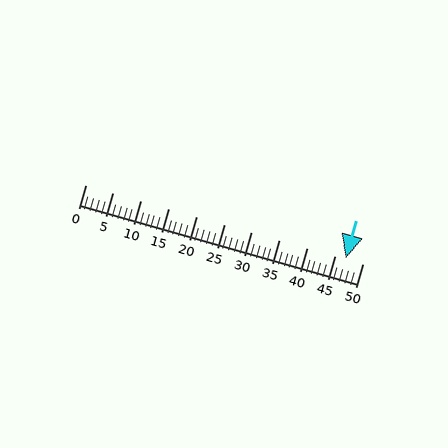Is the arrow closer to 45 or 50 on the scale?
The arrow is closer to 45.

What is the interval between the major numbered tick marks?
The major tick marks are spaced 5 units apart.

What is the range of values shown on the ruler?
The ruler shows values from 0 to 50.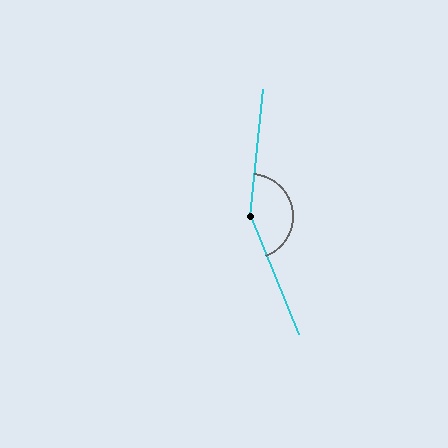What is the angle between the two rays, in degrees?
Approximately 152 degrees.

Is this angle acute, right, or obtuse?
It is obtuse.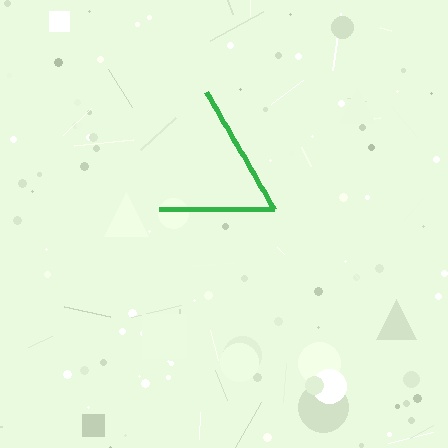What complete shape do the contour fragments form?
The contour fragments form a triangle.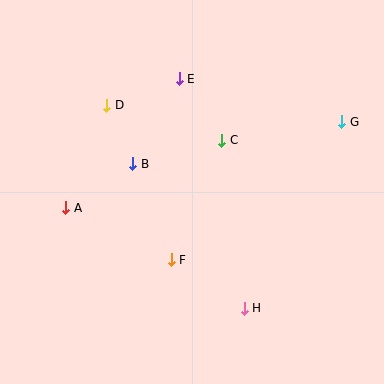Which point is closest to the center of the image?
Point C at (222, 140) is closest to the center.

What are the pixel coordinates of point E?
Point E is at (179, 79).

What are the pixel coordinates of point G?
Point G is at (342, 122).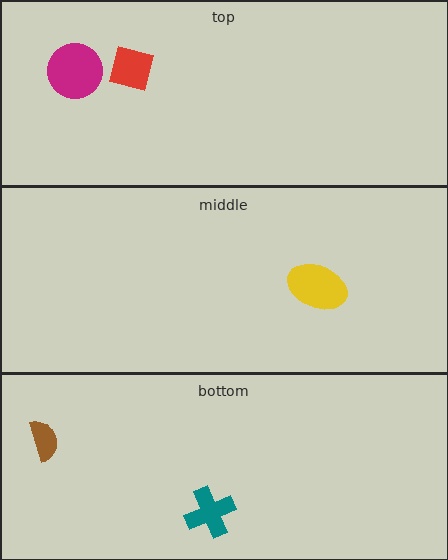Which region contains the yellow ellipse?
The middle region.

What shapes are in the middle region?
The yellow ellipse.